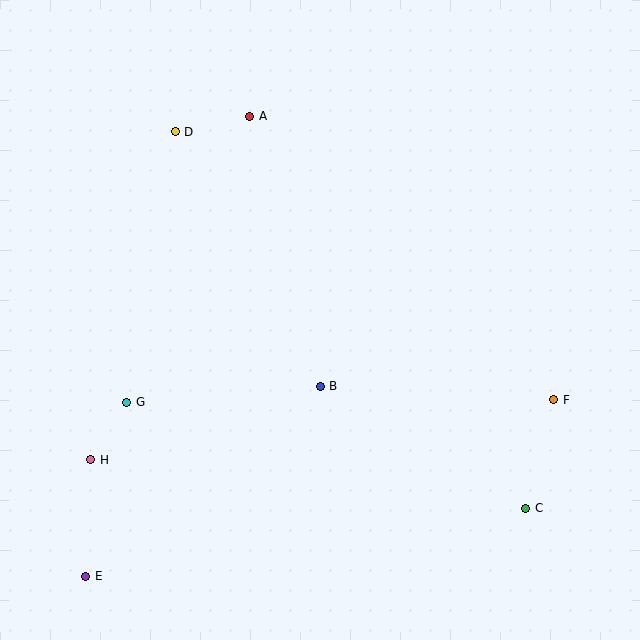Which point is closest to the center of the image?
Point B at (320, 386) is closest to the center.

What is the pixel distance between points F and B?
The distance between F and B is 234 pixels.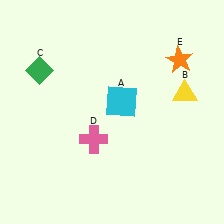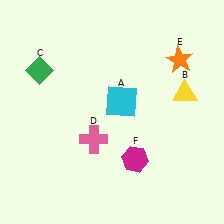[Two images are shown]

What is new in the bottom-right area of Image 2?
A magenta hexagon (F) was added in the bottom-right area of Image 2.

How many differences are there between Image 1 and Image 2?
There is 1 difference between the two images.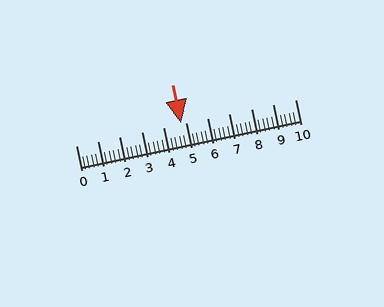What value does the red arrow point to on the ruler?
The red arrow points to approximately 4.8.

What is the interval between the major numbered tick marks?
The major tick marks are spaced 1 units apart.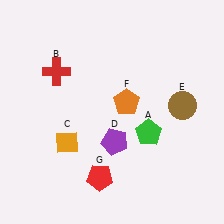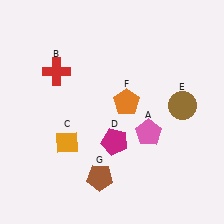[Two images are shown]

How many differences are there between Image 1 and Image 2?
There are 3 differences between the two images.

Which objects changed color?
A changed from green to pink. D changed from purple to magenta. G changed from red to brown.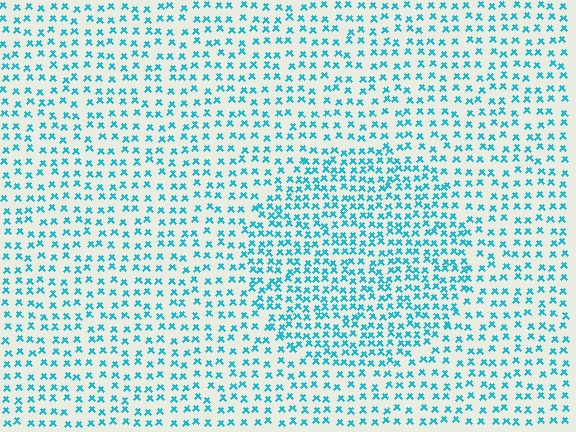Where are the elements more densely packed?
The elements are more densely packed inside the circle boundary.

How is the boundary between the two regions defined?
The boundary is defined by a change in element density (approximately 1.7x ratio). All elements are the same color, size, and shape.